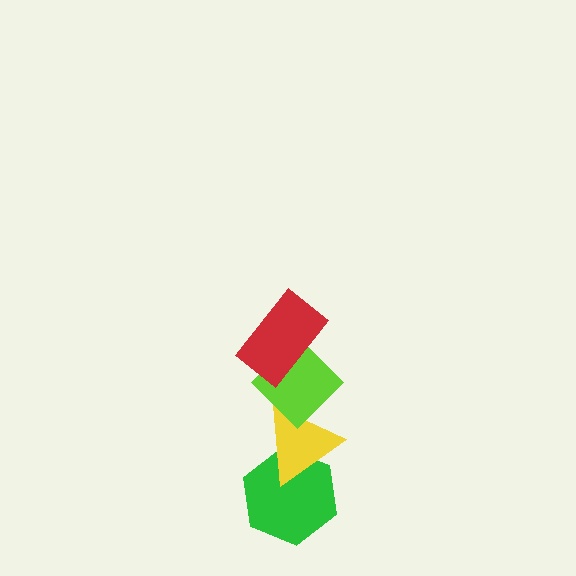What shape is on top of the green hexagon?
The yellow triangle is on top of the green hexagon.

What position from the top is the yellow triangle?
The yellow triangle is 3rd from the top.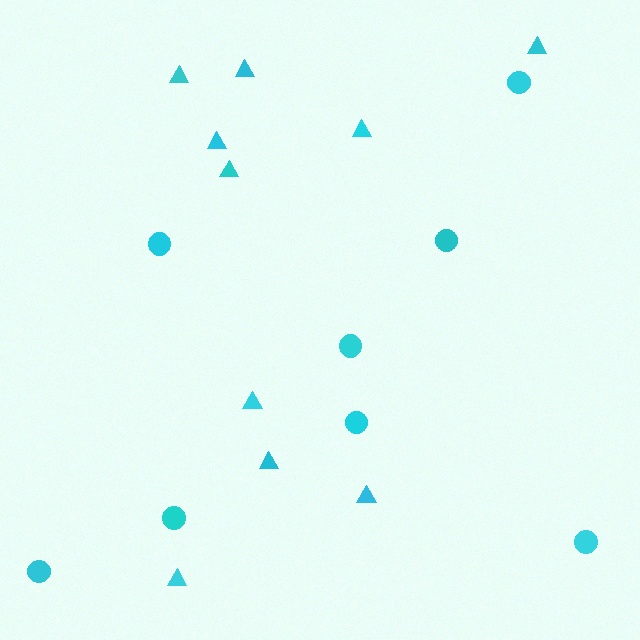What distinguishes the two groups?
There are 2 groups: one group of circles (8) and one group of triangles (10).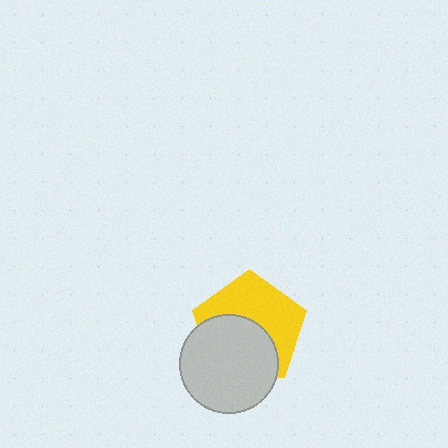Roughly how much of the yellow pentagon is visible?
About half of it is visible (roughly 52%).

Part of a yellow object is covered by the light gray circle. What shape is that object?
It is a pentagon.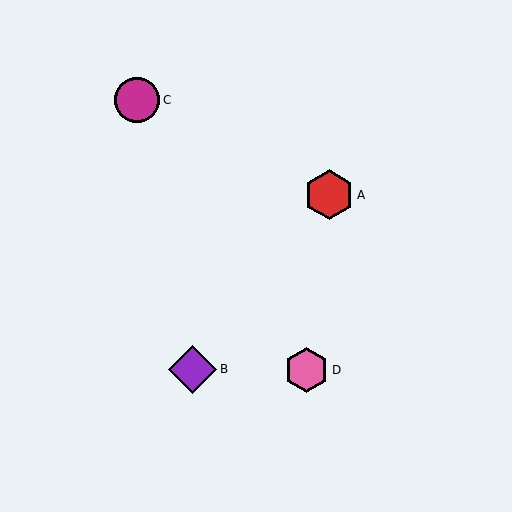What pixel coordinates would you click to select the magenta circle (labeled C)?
Click at (137, 100) to select the magenta circle C.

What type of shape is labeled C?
Shape C is a magenta circle.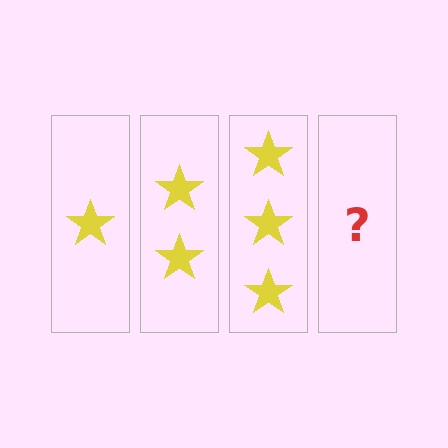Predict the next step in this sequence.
The next step is 4 stars.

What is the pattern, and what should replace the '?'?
The pattern is that each step adds one more star. The '?' should be 4 stars.